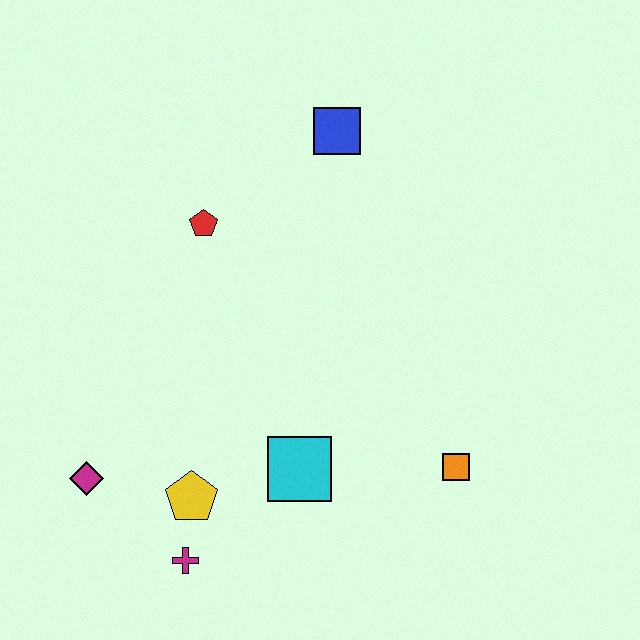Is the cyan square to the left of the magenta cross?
No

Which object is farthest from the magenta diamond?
The blue square is farthest from the magenta diamond.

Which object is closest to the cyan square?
The yellow pentagon is closest to the cyan square.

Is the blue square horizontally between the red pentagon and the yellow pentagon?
No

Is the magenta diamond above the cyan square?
No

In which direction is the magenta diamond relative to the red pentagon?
The magenta diamond is below the red pentagon.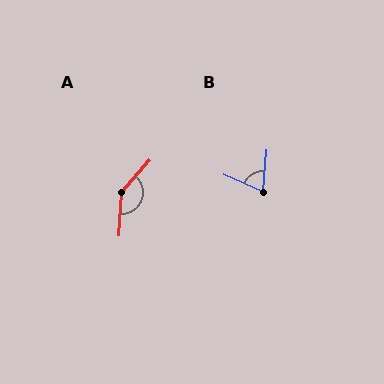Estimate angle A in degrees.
Approximately 141 degrees.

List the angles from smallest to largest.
B (69°), A (141°).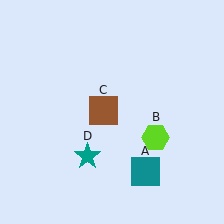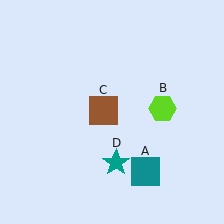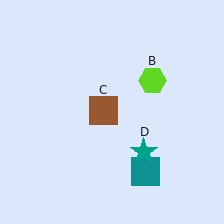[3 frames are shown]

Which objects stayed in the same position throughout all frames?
Teal square (object A) and brown square (object C) remained stationary.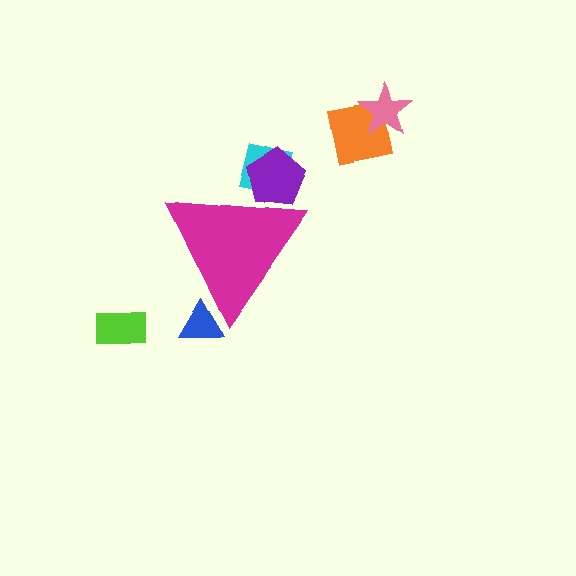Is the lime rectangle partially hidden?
No, the lime rectangle is fully visible.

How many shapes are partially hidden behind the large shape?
3 shapes are partially hidden.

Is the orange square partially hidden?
No, the orange square is fully visible.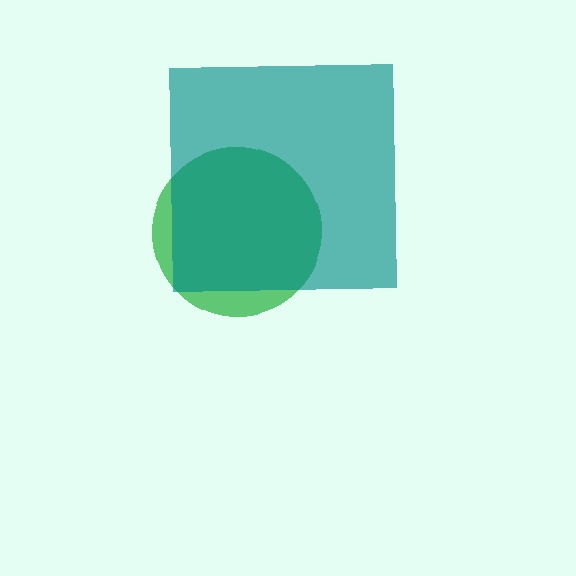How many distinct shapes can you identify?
There are 2 distinct shapes: a green circle, a teal square.